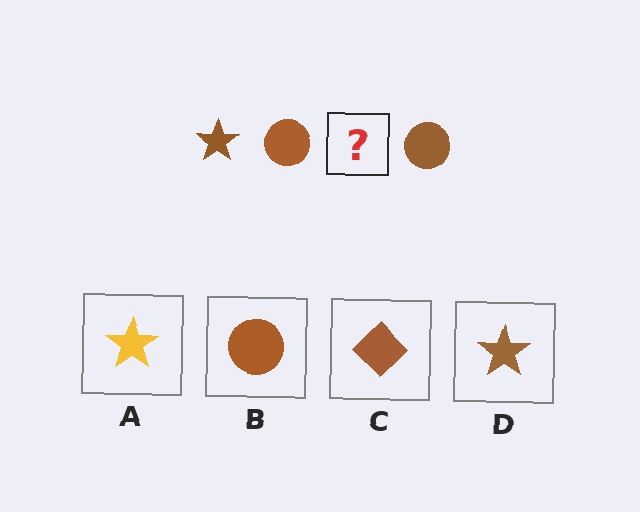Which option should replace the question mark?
Option D.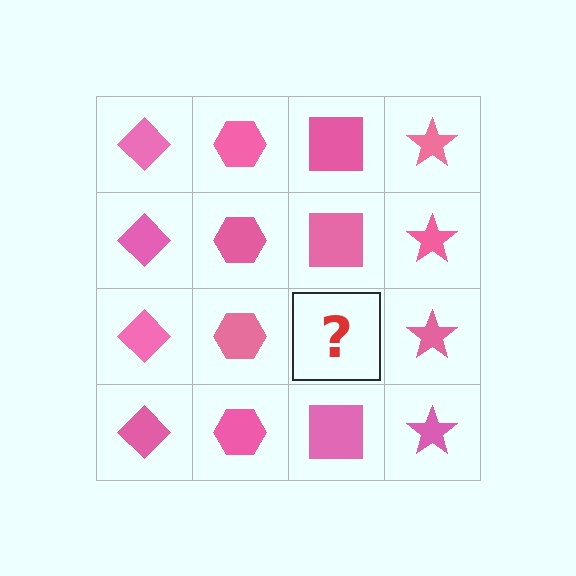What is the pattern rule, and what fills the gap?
The rule is that each column has a consistent shape. The gap should be filled with a pink square.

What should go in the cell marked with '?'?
The missing cell should contain a pink square.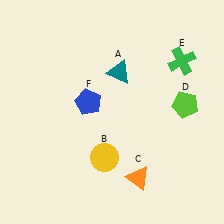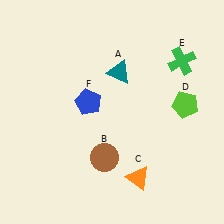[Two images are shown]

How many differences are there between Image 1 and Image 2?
There is 1 difference between the two images.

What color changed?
The circle (B) changed from yellow in Image 1 to brown in Image 2.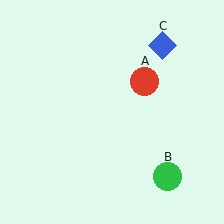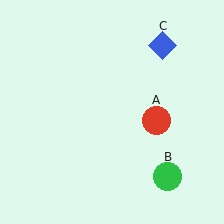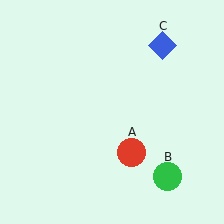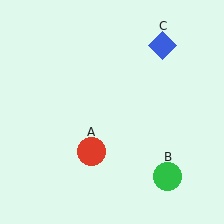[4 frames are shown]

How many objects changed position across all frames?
1 object changed position: red circle (object A).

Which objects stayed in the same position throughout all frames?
Green circle (object B) and blue diamond (object C) remained stationary.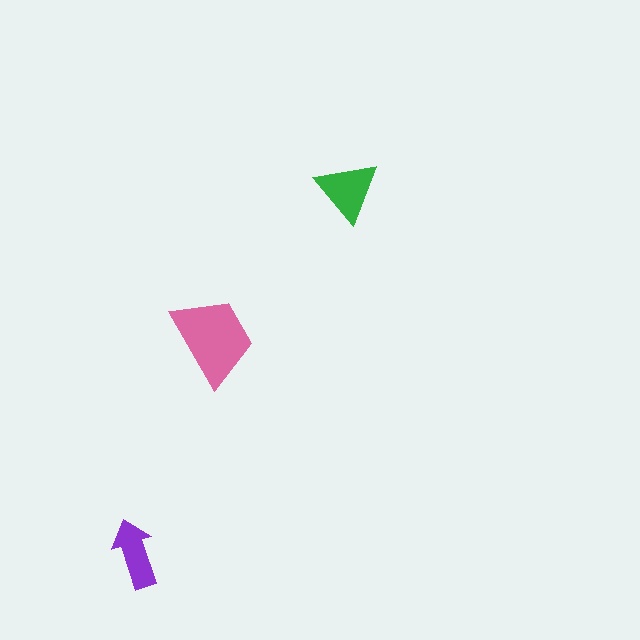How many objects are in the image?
There are 3 objects in the image.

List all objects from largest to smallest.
The pink trapezoid, the green triangle, the purple arrow.